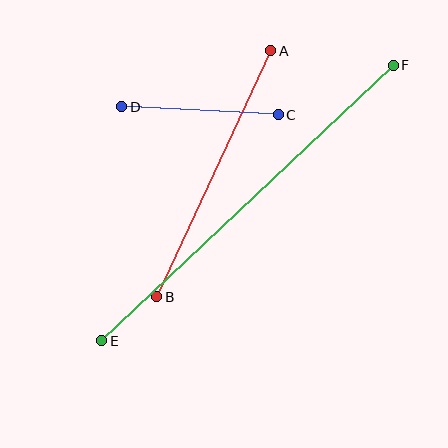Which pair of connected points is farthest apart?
Points E and F are farthest apart.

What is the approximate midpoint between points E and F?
The midpoint is at approximately (247, 203) pixels.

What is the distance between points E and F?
The distance is approximately 401 pixels.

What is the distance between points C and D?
The distance is approximately 157 pixels.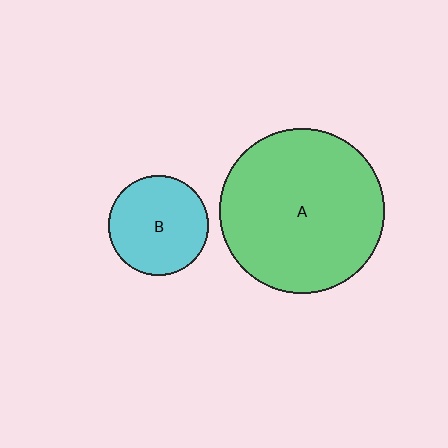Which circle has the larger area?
Circle A (green).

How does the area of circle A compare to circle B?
Approximately 2.7 times.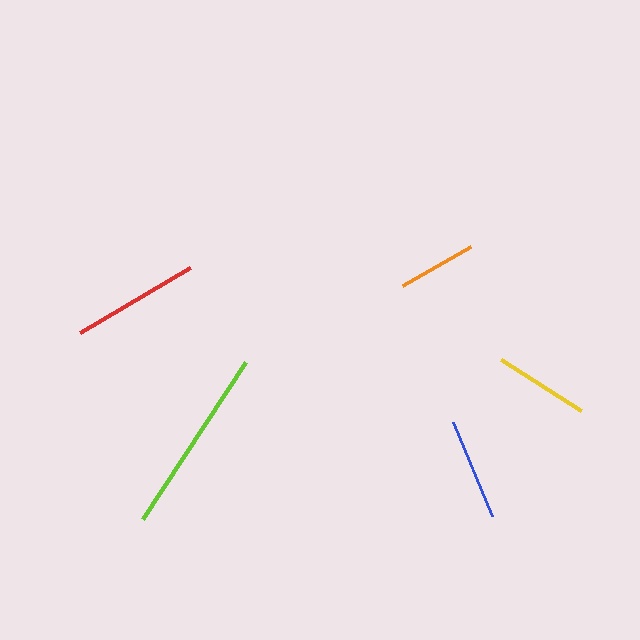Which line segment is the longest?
The lime line is the longest at approximately 188 pixels.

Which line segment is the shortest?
The orange line is the shortest at approximately 79 pixels.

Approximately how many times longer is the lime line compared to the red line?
The lime line is approximately 1.5 times the length of the red line.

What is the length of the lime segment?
The lime segment is approximately 188 pixels long.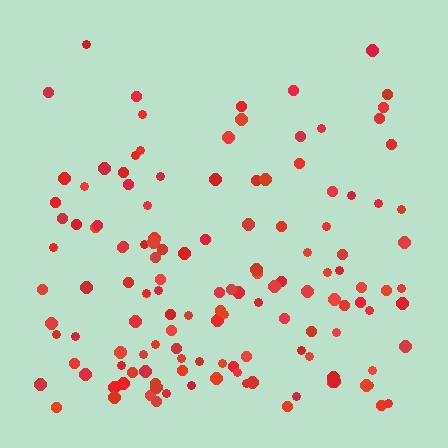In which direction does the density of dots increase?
From top to bottom, with the bottom side densest.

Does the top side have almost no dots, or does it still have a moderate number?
Still a moderate number, just noticeably fewer than the bottom.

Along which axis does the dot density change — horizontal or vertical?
Vertical.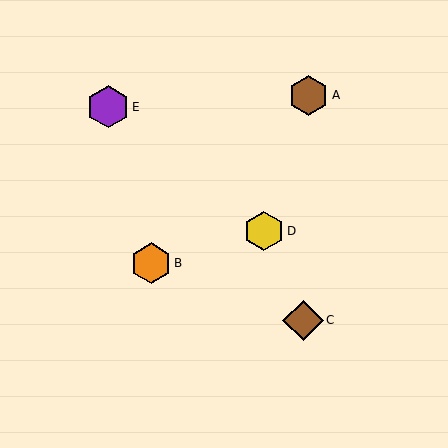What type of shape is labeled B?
Shape B is an orange hexagon.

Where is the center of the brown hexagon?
The center of the brown hexagon is at (309, 95).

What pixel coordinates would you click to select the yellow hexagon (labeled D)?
Click at (264, 231) to select the yellow hexagon D.